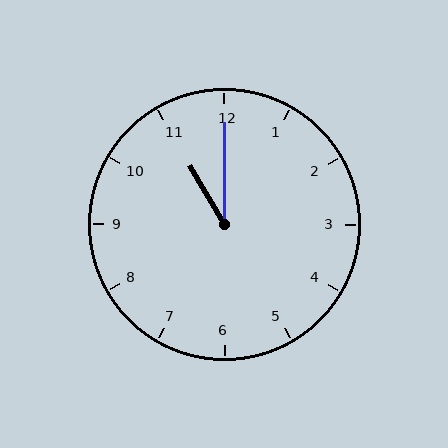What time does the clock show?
11:00.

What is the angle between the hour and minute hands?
Approximately 30 degrees.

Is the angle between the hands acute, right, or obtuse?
It is acute.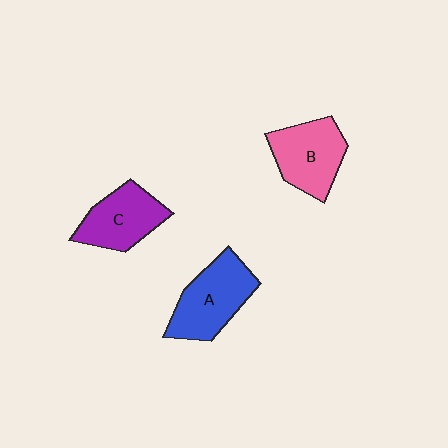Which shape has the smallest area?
Shape C (purple).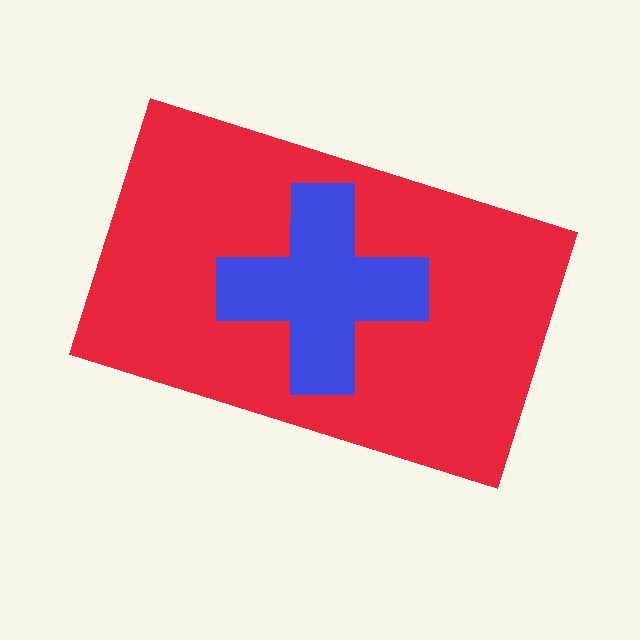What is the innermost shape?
The blue cross.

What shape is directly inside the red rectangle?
The blue cross.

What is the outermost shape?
The red rectangle.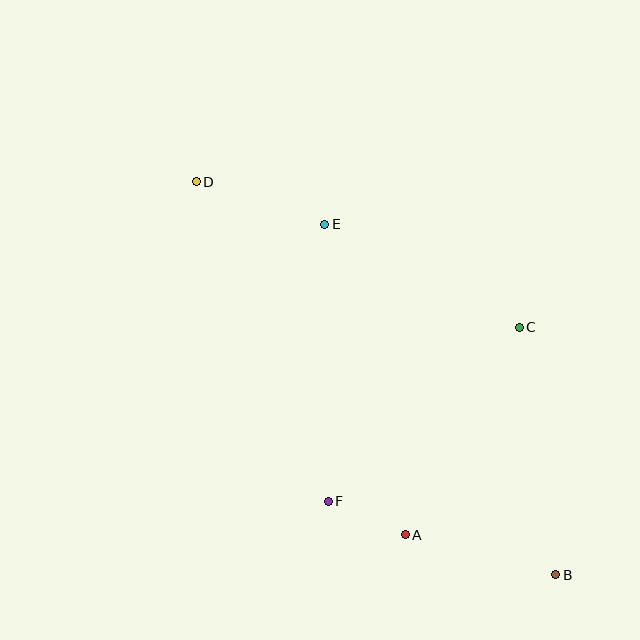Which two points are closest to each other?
Points A and F are closest to each other.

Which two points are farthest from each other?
Points B and D are farthest from each other.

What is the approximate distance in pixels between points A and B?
The distance between A and B is approximately 155 pixels.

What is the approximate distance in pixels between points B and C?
The distance between B and C is approximately 250 pixels.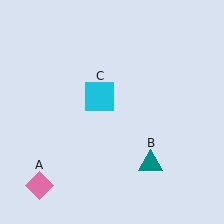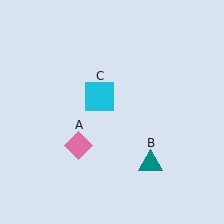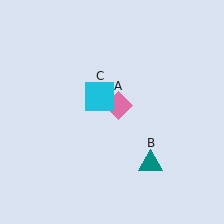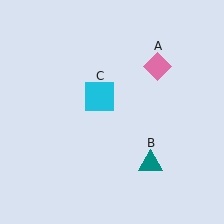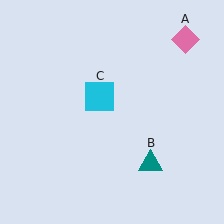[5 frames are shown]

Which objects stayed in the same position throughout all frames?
Teal triangle (object B) and cyan square (object C) remained stationary.